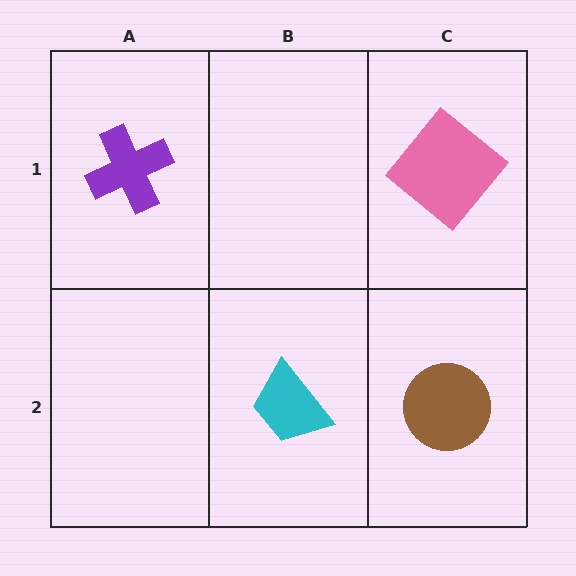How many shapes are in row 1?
2 shapes.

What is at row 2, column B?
A cyan trapezoid.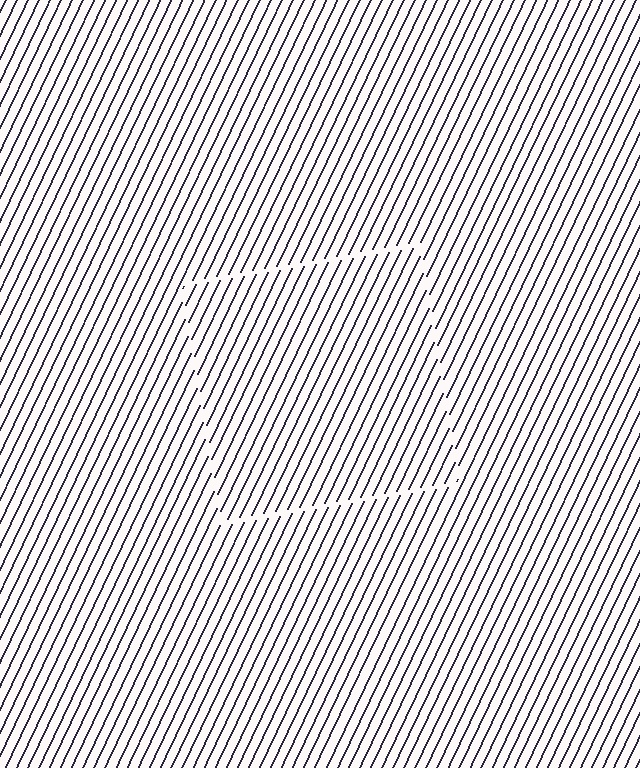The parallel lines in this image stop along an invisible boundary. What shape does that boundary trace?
An illusory square. The interior of the shape contains the same grating, shifted by half a period — the contour is defined by the phase discontinuity where line-ends from the inner and outer gratings abut.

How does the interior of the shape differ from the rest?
The interior of the shape contains the same grating, shifted by half a period — the contour is defined by the phase discontinuity where line-ends from the inner and outer gratings abut.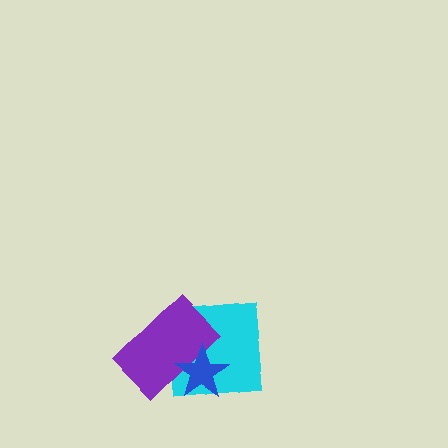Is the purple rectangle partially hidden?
Yes, it is partially covered by another shape.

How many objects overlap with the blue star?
2 objects overlap with the blue star.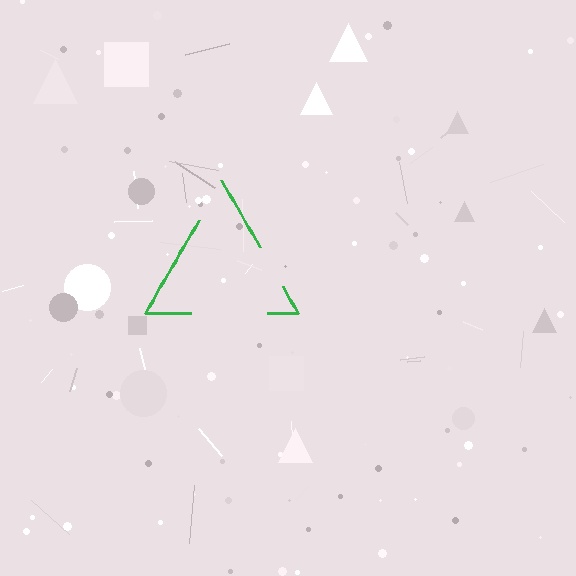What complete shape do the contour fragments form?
The contour fragments form a triangle.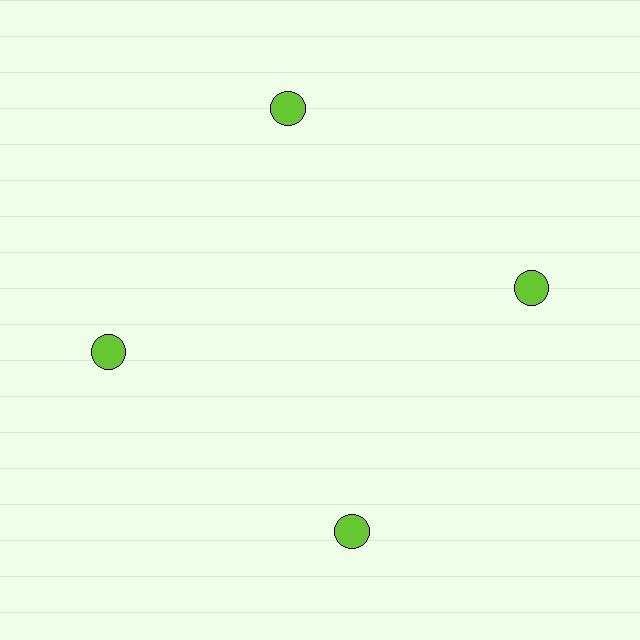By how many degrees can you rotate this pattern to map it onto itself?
The pattern maps onto itself every 90 degrees of rotation.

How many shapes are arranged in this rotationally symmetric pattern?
There are 4 shapes, arranged in 4 groups of 1.